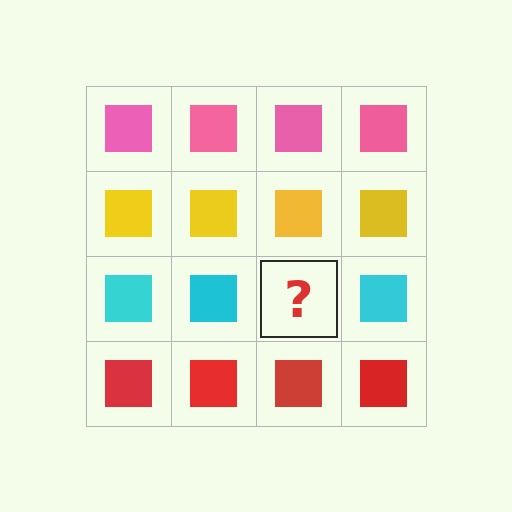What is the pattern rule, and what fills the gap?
The rule is that each row has a consistent color. The gap should be filled with a cyan square.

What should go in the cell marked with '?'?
The missing cell should contain a cyan square.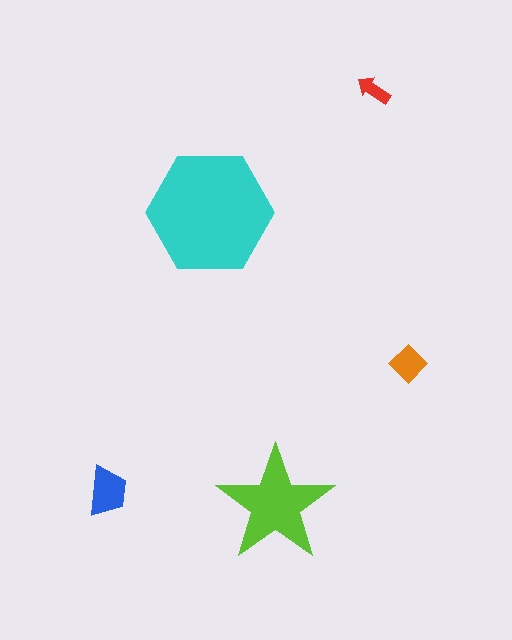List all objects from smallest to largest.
The red arrow, the orange diamond, the blue trapezoid, the lime star, the cyan hexagon.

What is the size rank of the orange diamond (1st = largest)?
4th.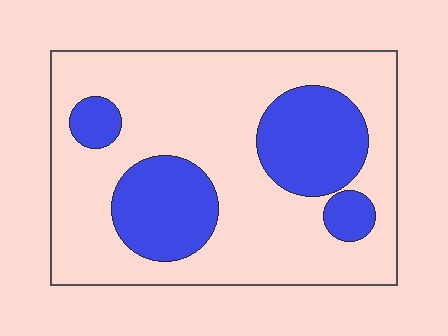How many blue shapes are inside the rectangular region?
4.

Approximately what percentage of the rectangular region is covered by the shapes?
Approximately 30%.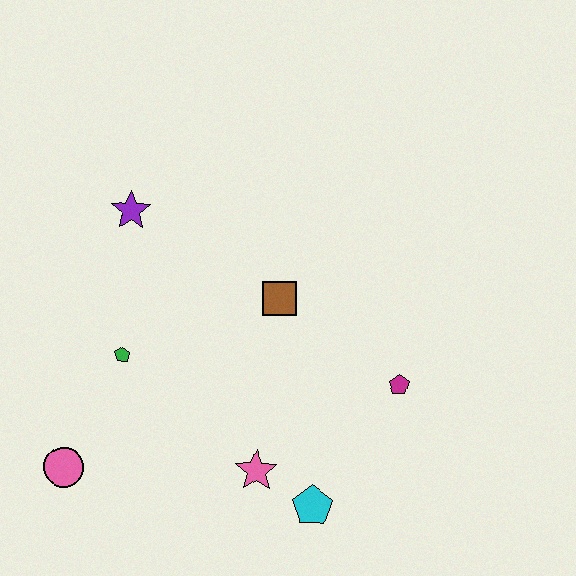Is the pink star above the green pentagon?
No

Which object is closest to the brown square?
The magenta pentagon is closest to the brown square.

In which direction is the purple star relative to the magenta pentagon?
The purple star is to the left of the magenta pentagon.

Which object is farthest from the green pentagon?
The magenta pentagon is farthest from the green pentagon.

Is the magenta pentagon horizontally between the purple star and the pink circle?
No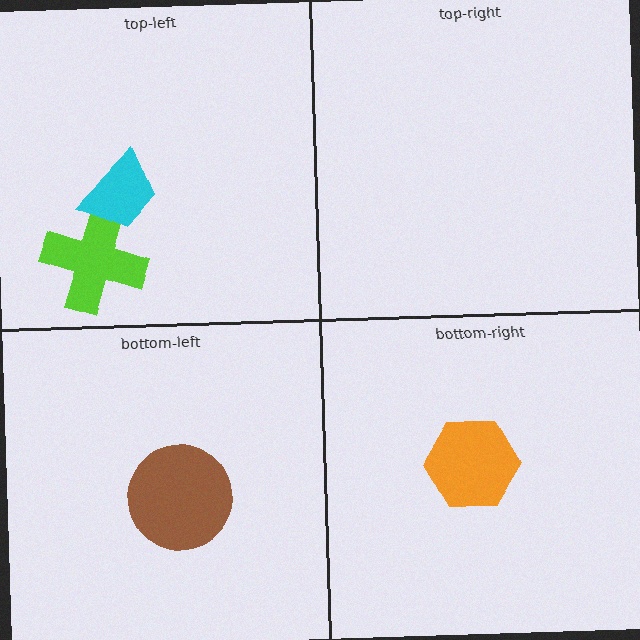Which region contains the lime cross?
The top-left region.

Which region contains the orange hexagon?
The bottom-right region.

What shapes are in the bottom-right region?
The orange hexagon.